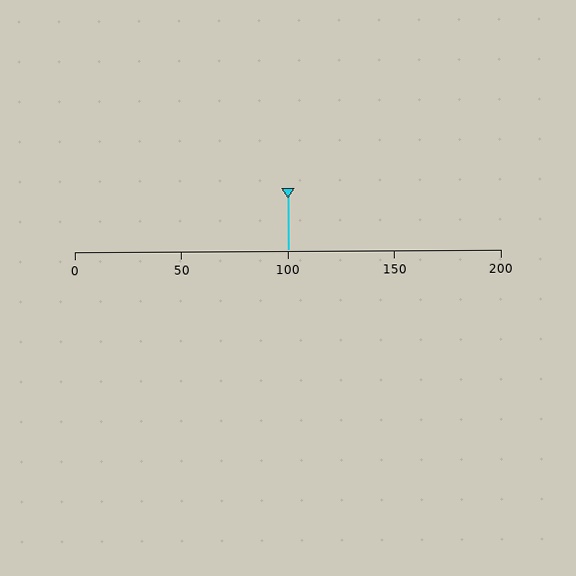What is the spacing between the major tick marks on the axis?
The major ticks are spaced 50 apart.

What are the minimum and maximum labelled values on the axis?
The axis runs from 0 to 200.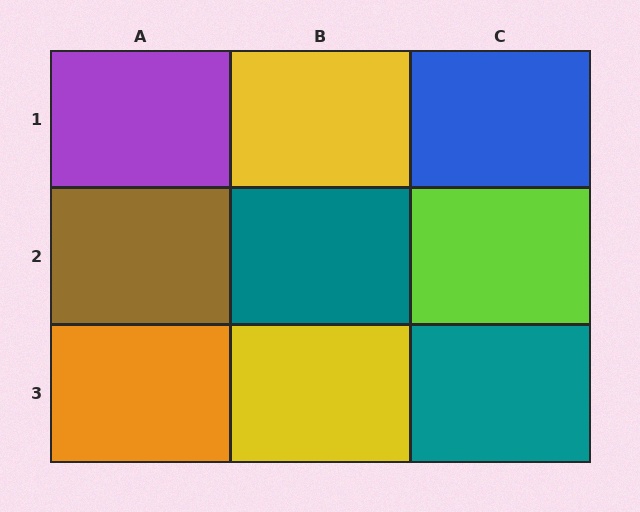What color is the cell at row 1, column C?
Blue.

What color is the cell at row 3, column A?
Orange.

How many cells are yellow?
2 cells are yellow.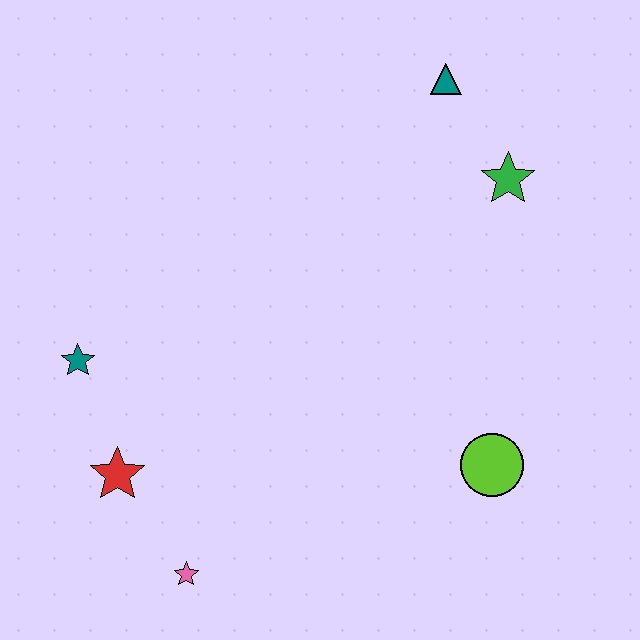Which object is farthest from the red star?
The teal triangle is farthest from the red star.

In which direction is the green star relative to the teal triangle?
The green star is below the teal triangle.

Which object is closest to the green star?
The teal triangle is closest to the green star.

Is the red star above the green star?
No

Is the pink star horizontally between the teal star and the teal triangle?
Yes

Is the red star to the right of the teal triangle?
No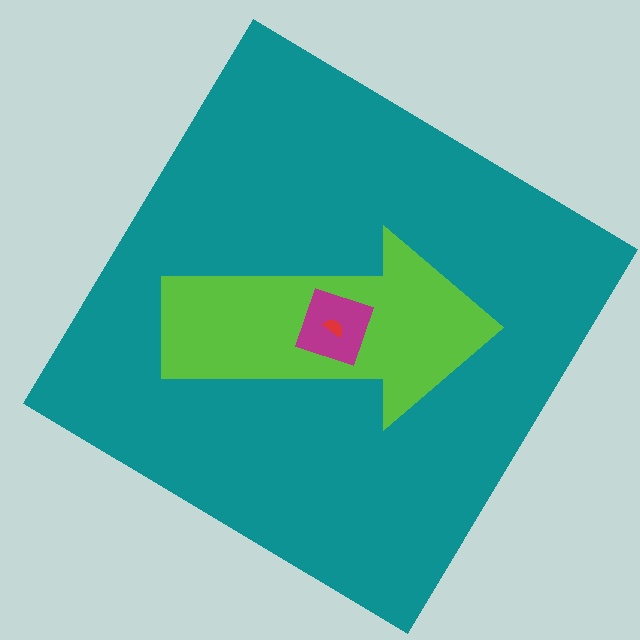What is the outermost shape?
The teal diamond.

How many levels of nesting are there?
4.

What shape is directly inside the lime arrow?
The magenta diamond.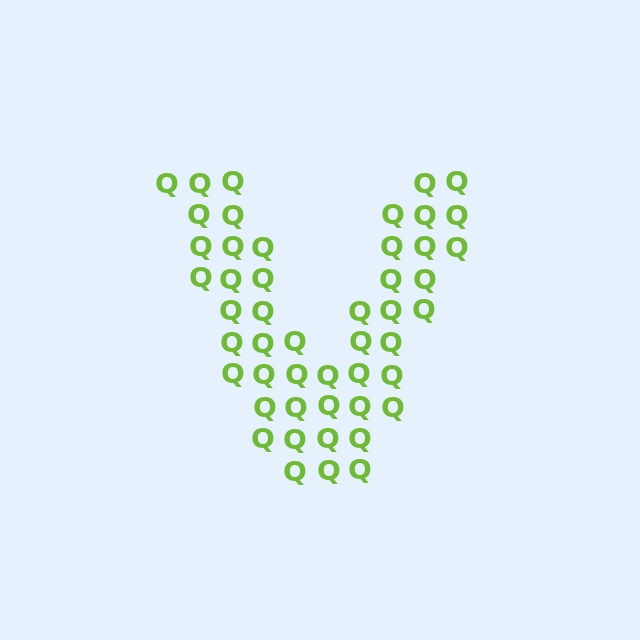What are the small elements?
The small elements are letter Q's.